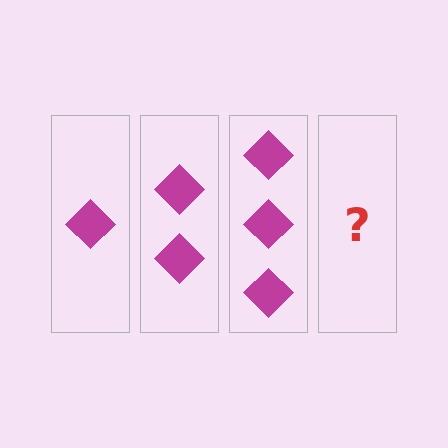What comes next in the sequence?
The next element should be 4 diamonds.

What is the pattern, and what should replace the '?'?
The pattern is that each step adds one more diamond. The '?' should be 4 diamonds.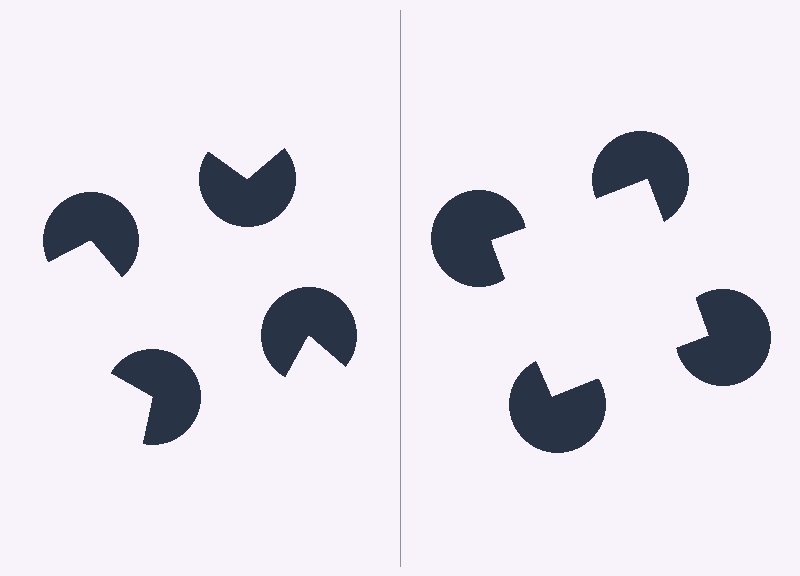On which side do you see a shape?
An illusory square appears on the right side. On the left side the wedge cuts are rotated, so no coherent shape forms.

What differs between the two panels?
The pac-man discs are positioned identically on both sides; only the wedge orientations differ. On the right they align to a square; on the left they are misaligned.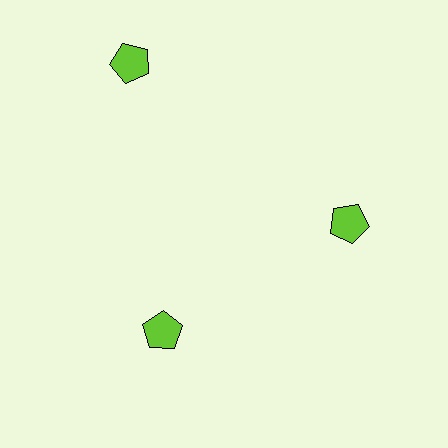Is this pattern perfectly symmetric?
No. The 3 lime pentagons are arranged in a ring, but one element near the 11 o'clock position is pushed outward from the center, breaking the 3-fold rotational symmetry.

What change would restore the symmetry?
The symmetry would be restored by moving it inward, back onto the ring so that all 3 pentagons sit at equal angles and equal distance from the center.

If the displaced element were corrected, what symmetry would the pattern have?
It would have 3-fold rotational symmetry — the pattern would map onto itself every 120 degrees.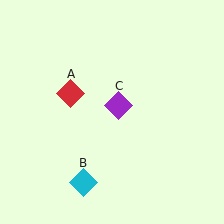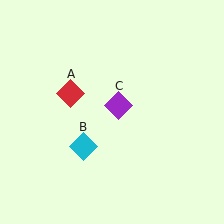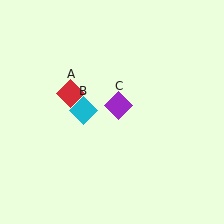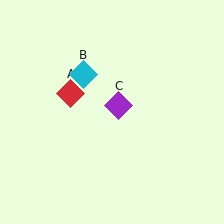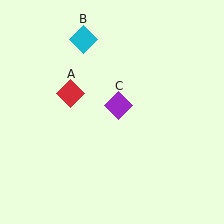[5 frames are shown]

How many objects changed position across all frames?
1 object changed position: cyan diamond (object B).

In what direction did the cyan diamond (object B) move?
The cyan diamond (object B) moved up.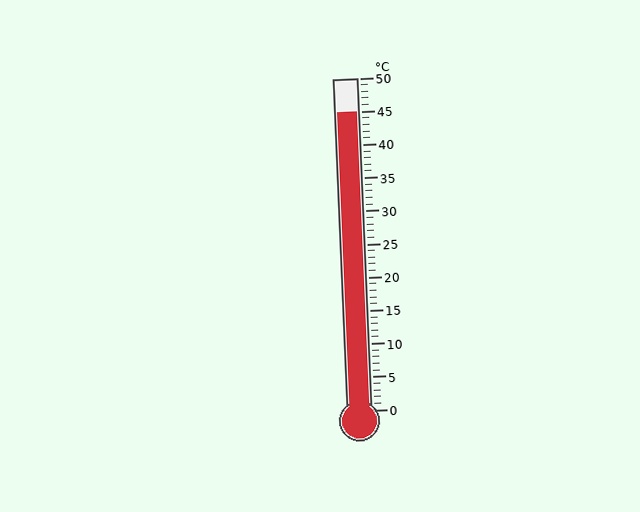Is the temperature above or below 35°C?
The temperature is above 35°C.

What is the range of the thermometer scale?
The thermometer scale ranges from 0°C to 50°C.